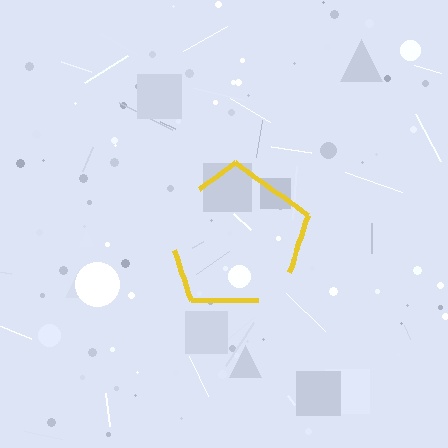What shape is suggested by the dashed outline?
The dashed outline suggests a pentagon.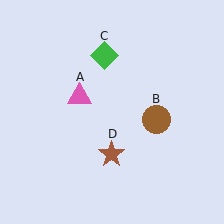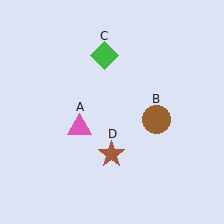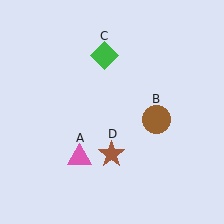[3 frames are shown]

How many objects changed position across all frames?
1 object changed position: pink triangle (object A).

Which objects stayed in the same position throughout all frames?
Brown circle (object B) and green diamond (object C) and brown star (object D) remained stationary.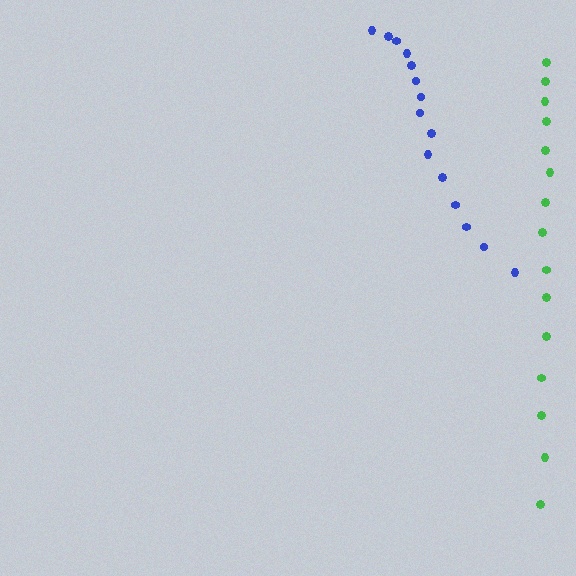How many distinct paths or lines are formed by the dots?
There are 2 distinct paths.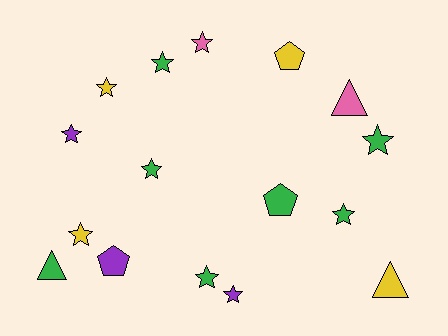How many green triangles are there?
There is 1 green triangle.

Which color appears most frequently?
Green, with 7 objects.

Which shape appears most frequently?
Star, with 10 objects.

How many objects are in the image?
There are 16 objects.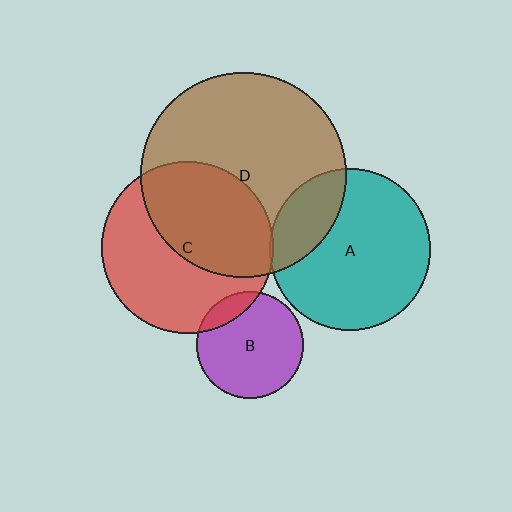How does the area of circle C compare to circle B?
Approximately 2.6 times.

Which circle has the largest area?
Circle D (brown).